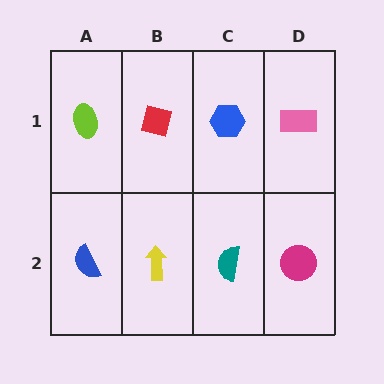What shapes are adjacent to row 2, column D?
A pink rectangle (row 1, column D), a teal semicircle (row 2, column C).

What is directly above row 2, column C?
A blue hexagon.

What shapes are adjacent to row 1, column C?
A teal semicircle (row 2, column C), a red square (row 1, column B), a pink rectangle (row 1, column D).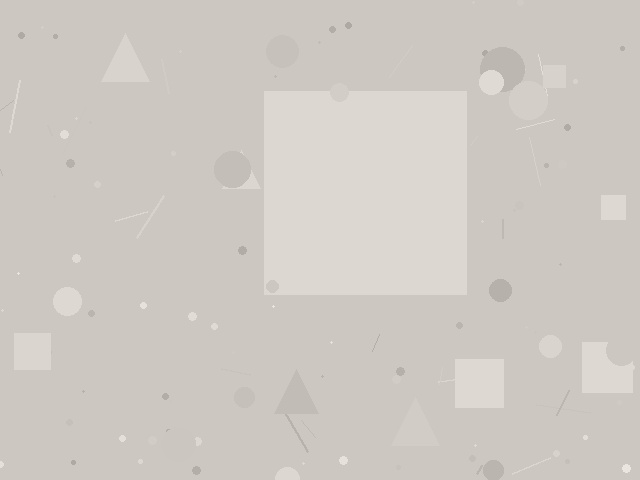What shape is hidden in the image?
A square is hidden in the image.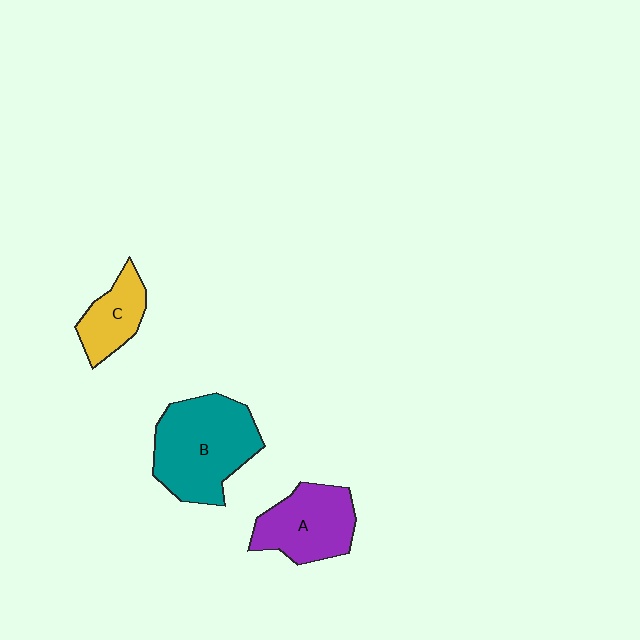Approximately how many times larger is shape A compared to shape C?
Approximately 1.5 times.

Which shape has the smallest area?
Shape C (yellow).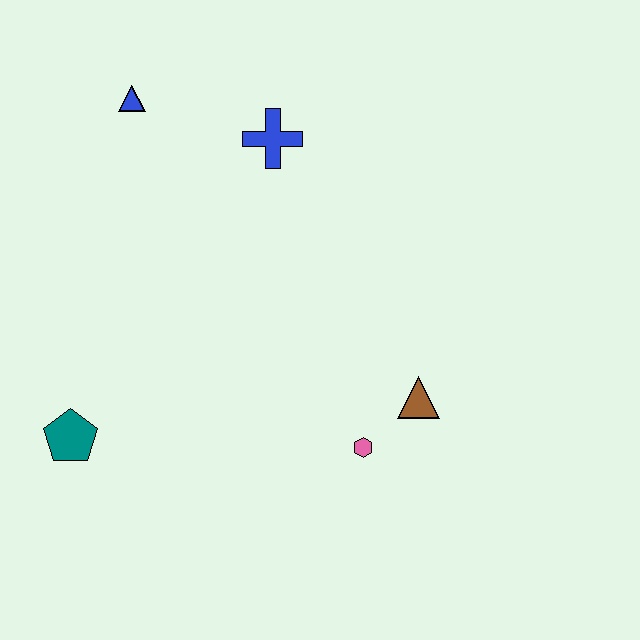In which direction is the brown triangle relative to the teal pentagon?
The brown triangle is to the right of the teal pentagon.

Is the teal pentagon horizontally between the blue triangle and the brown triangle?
No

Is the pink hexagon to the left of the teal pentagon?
No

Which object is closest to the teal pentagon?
The pink hexagon is closest to the teal pentagon.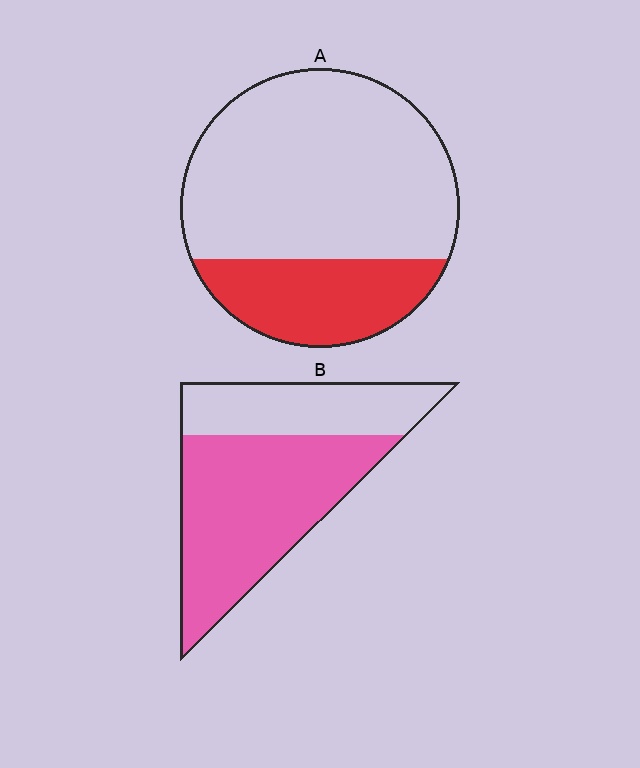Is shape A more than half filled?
No.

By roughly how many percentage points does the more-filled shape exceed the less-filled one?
By roughly 40 percentage points (B over A).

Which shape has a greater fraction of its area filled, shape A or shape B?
Shape B.